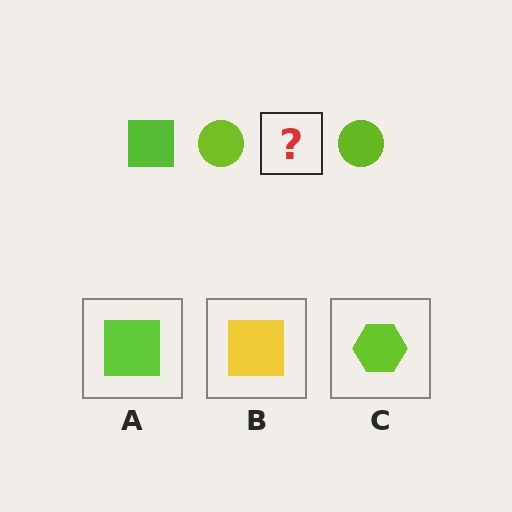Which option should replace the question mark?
Option A.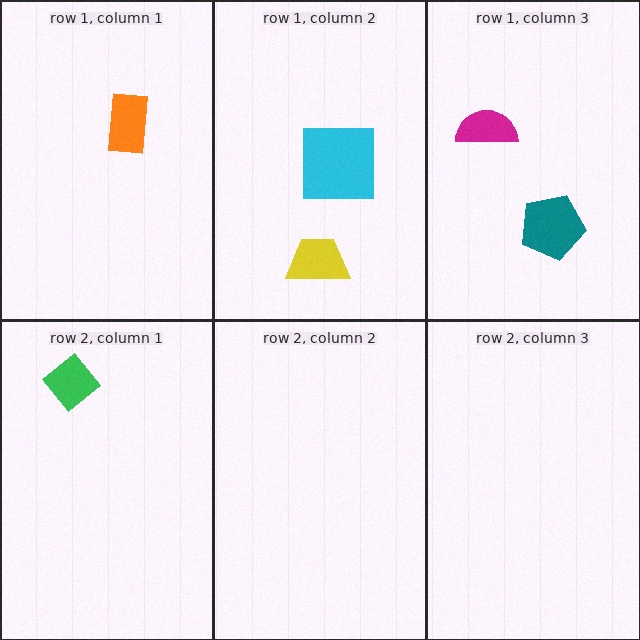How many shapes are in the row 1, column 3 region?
2.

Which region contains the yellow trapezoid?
The row 1, column 2 region.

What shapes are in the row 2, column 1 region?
The green diamond.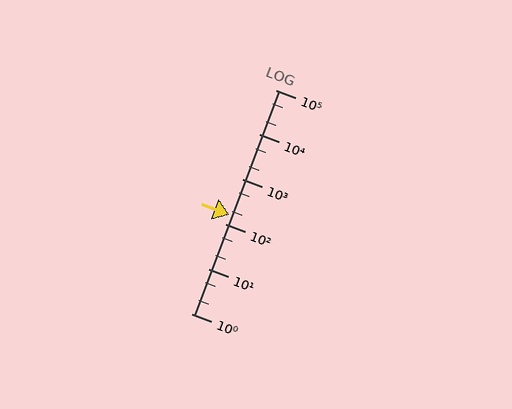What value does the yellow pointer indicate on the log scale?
The pointer indicates approximately 160.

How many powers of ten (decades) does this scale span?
The scale spans 5 decades, from 1 to 100000.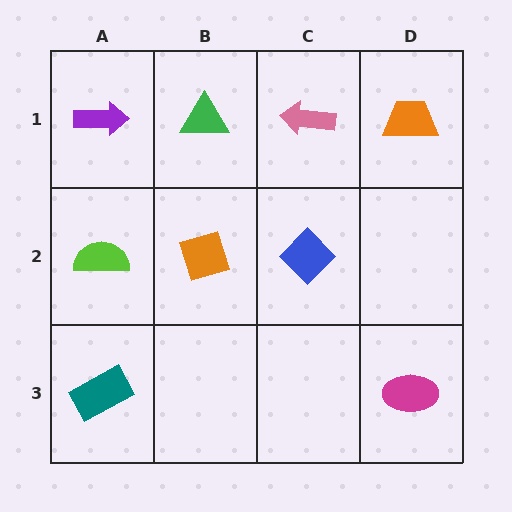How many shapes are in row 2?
3 shapes.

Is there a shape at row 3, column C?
No, that cell is empty.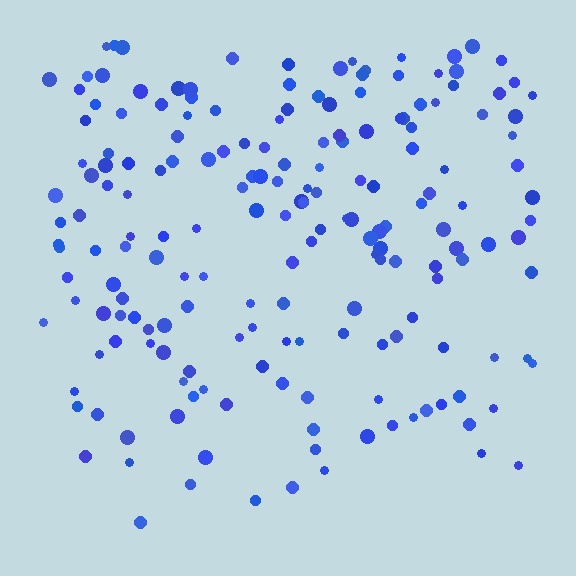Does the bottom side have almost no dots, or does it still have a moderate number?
Still a moderate number, just noticeably fewer than the top.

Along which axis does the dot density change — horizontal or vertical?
Vertical.